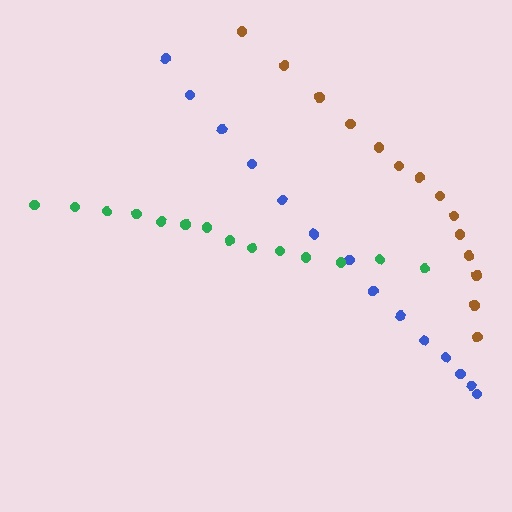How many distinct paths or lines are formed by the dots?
There are 3 distinct paths.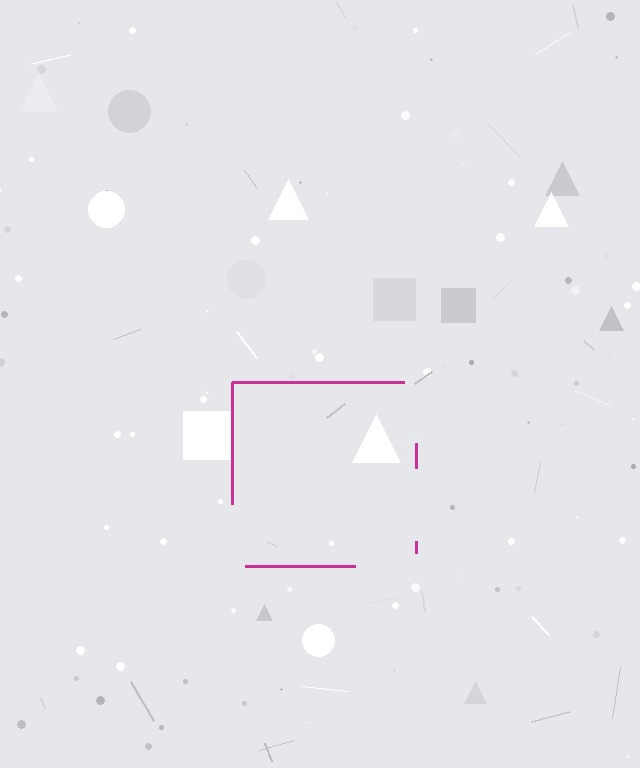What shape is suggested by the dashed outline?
The dashed outline suggests a square.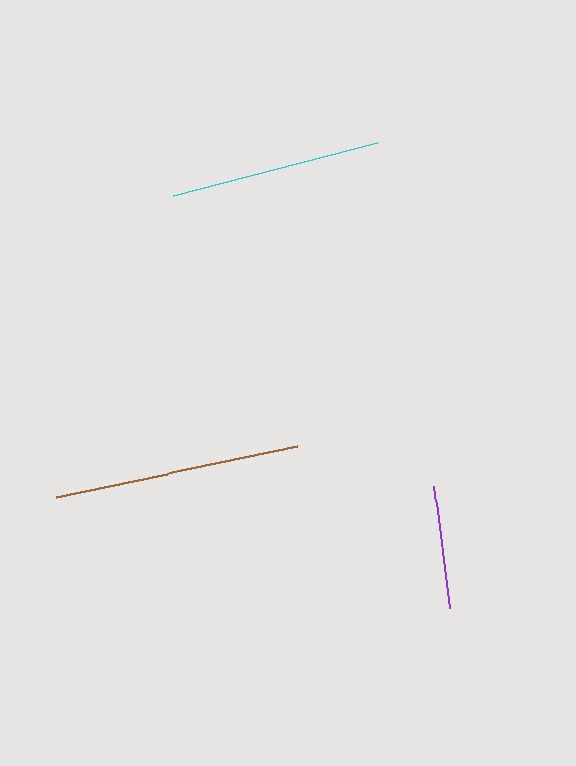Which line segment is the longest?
The brown line is the longest at approximately 246 pixels.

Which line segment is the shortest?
The purple line is the shortest at approximately 123 pixels.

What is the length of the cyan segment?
The cyan segment is approximately 211 pixels long.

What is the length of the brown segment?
The brown segment is approximately 246 pixels long.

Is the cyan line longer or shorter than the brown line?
The brown line is longer than the cyan line.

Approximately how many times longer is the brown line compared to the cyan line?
The brown line is approximately 1.2 times the length of the cyan line.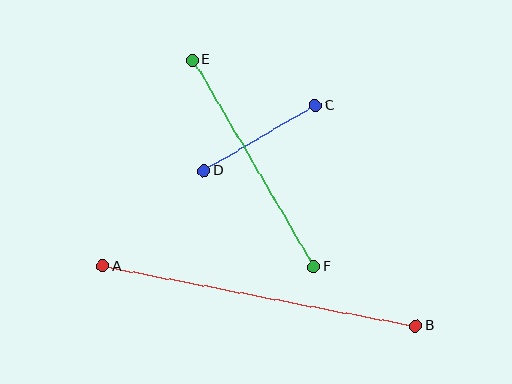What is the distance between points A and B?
The distance is approximately 319 pixels.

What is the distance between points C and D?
The distance is approximately 129 pixels.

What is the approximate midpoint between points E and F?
The midpoint is at approximately (253, 163) pixels.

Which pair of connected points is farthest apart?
Points A and B are farthest apart.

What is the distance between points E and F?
The distance is approximately 240 pixels.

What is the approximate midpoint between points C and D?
The midpoint is at approximately (260, 138) pixels.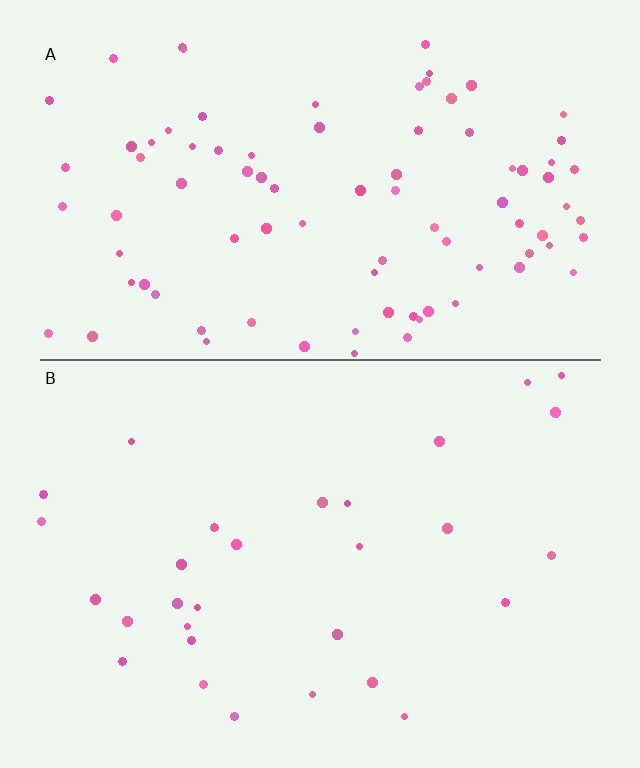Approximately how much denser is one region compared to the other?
Approximately 3.0× — region A over region B.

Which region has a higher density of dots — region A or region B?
A (the top).